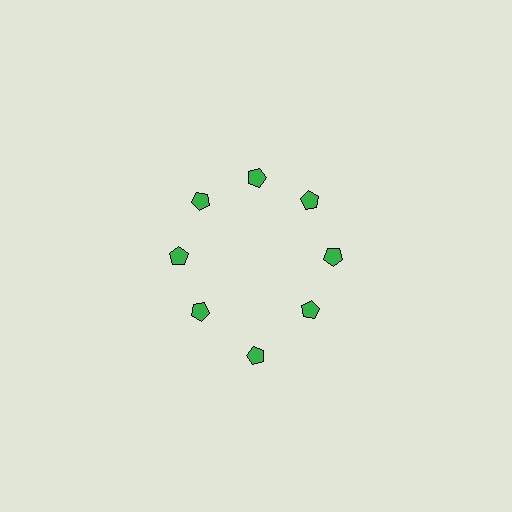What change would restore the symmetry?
The symmetry would be restored by moving it inward, back onto the ring so that all 8 pentagons sit at equal angles and equal distance from the center.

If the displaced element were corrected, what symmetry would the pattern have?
It would have 8-fold rotational symmetry — the pattern would map onto itself every 45 degrees.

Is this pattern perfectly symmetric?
No. The 8 green pentagons are arranged in a ring, but one element near the 6 o'clock position is pushed outward from the center, breaking the 8-fold rotational symmetry.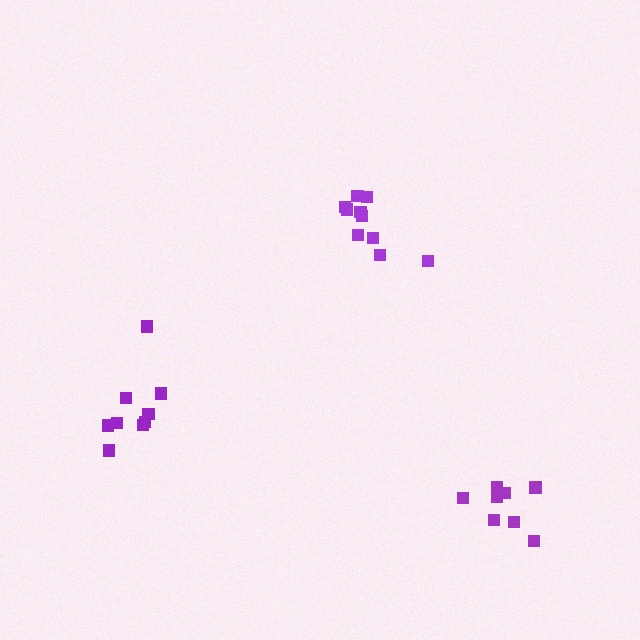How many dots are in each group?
Group 1: 10 dots, Group 2: 8 dots, Group 3: 9 dots (27 total).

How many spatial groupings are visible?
There are 3 spatial groupings.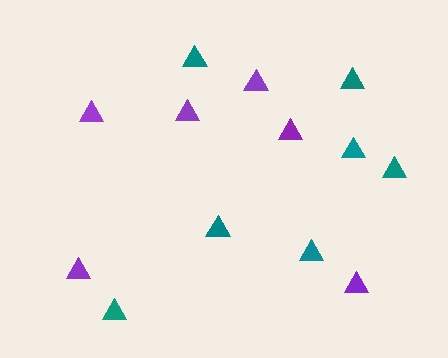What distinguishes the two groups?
There are 2 groups: one group of purple triangles (6) and one group of teal triangles (7).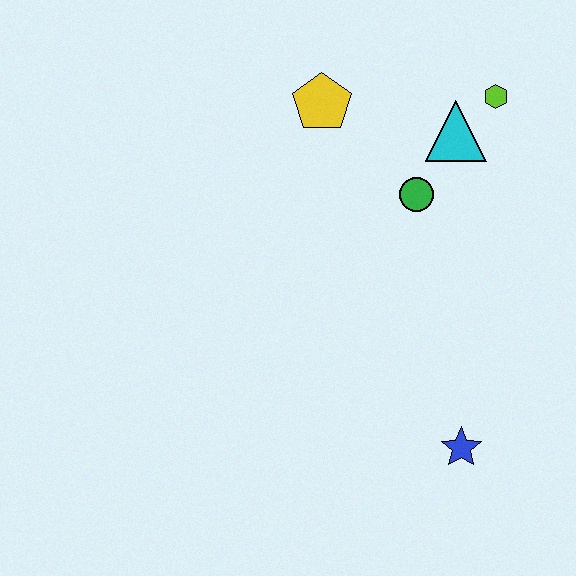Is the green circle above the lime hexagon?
No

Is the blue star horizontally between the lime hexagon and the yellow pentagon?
Yes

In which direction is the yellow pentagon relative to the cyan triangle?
The yellow pentagon is to the left of the cyan triangle.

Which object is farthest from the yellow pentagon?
The blue star is farthest from the yellow pentagon.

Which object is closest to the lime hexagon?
The cyan triangle is closest to the lime hexagon.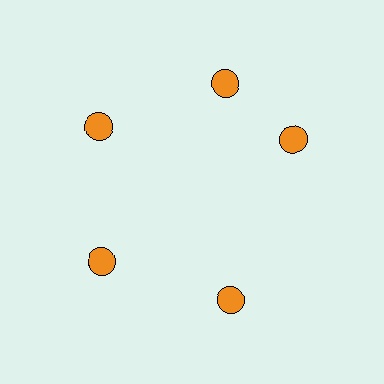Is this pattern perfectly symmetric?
No. The 5 orange circles are arranged in a ring, but one element near the 3 o'clock position is rotated out of alignment along the ring, breaking the 5-fold rotational symmetry.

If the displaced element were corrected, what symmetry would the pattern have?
It would have 5-fold rotational symmetry — the pattern would map onto itself every 72 degrees.